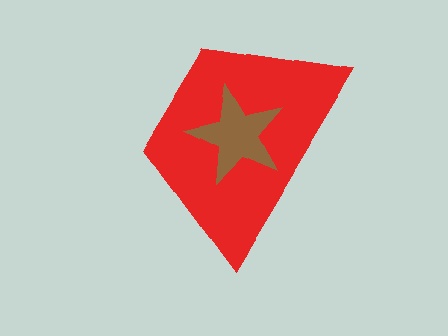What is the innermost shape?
The brown star.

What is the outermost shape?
The red trapezoid.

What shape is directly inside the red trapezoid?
The brown star.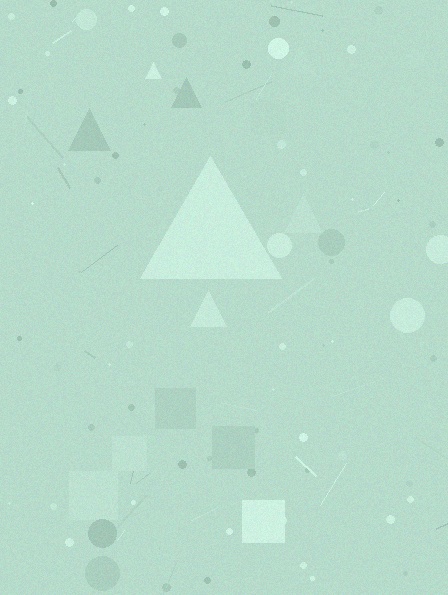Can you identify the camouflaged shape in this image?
The camouflaged shape is a triangle.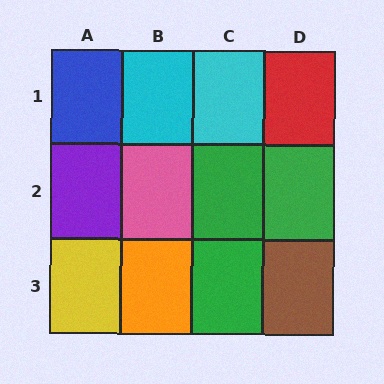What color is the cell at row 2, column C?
Green.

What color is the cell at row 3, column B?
Orange.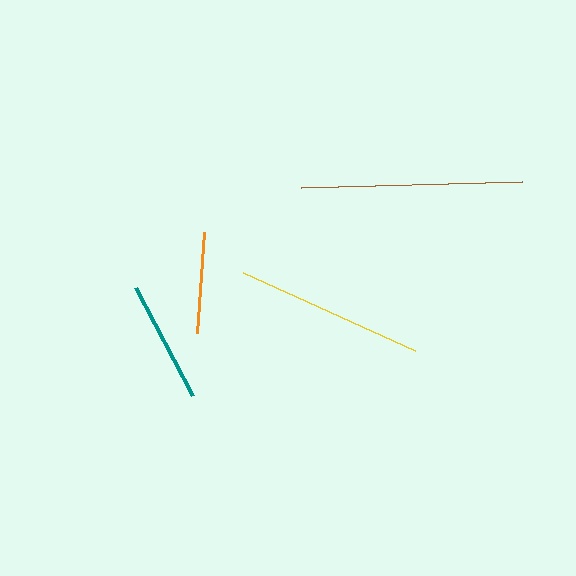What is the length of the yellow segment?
The yellow segment is approximately 189 pixels long.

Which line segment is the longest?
The brown line is the longest at approximately 221 pixels.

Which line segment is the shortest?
The orange line is the shortest at approximately 101 pixels.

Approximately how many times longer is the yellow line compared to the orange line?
The yellow line is approximately 1.9 times the length of the orange line.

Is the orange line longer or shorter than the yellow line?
The yellow line is longer than the orange line.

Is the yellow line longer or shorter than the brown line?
The brown line is longer than the yellow line.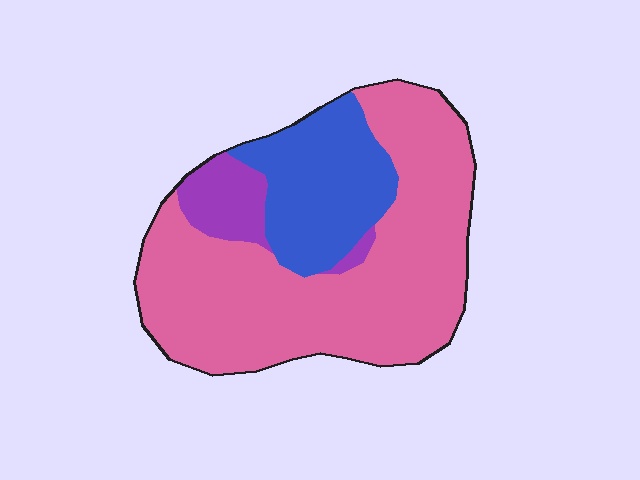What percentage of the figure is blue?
Blue takes up about one quarter (1/4) of the figure.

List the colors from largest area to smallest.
From largest to smallest: pink, blue, purple.